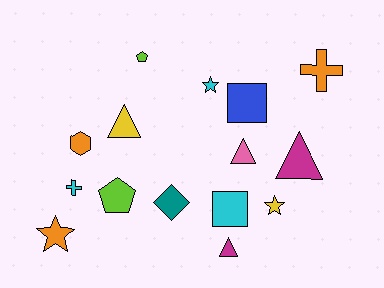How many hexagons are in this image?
There is 1 hexagon.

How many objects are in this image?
There are 15 objects.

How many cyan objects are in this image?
There are 3 cyan objects.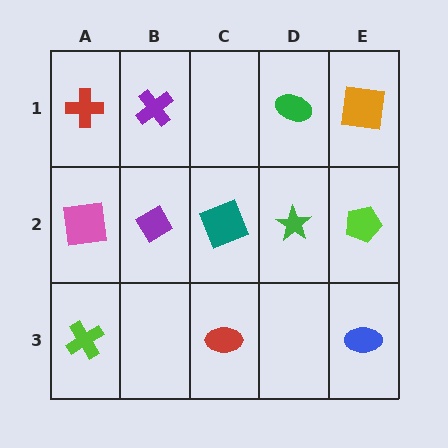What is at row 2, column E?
A lime pentagon.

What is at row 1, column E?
An orange square.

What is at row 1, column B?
A purple cross.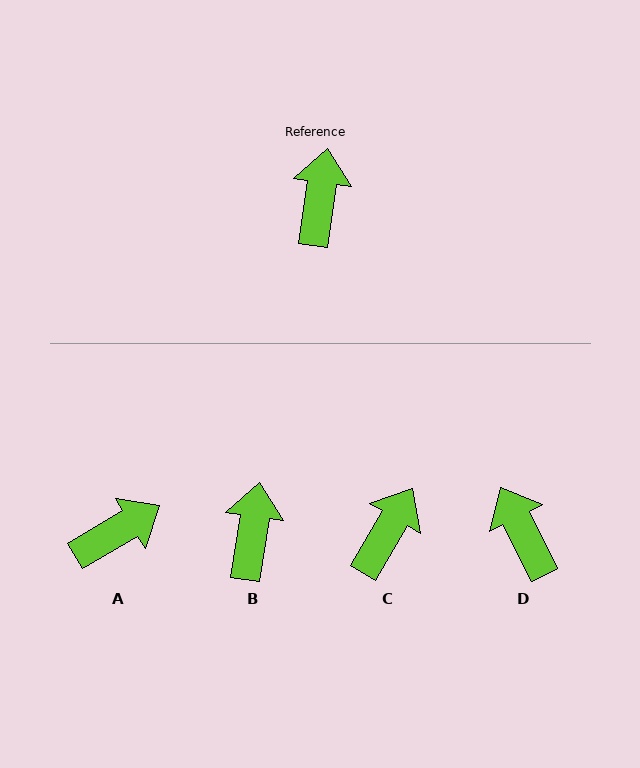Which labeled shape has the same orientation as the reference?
B.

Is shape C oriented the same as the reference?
No, it is off by about 22 degrees.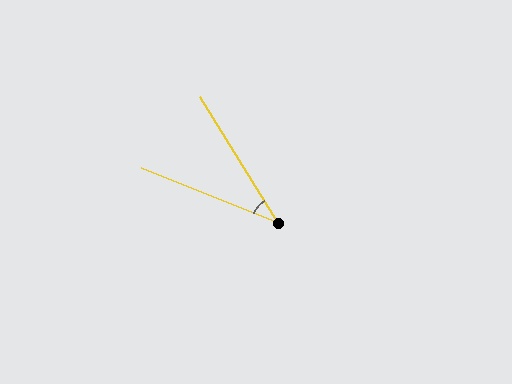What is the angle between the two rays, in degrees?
Approximately 36 degrees.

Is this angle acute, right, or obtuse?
It is acute.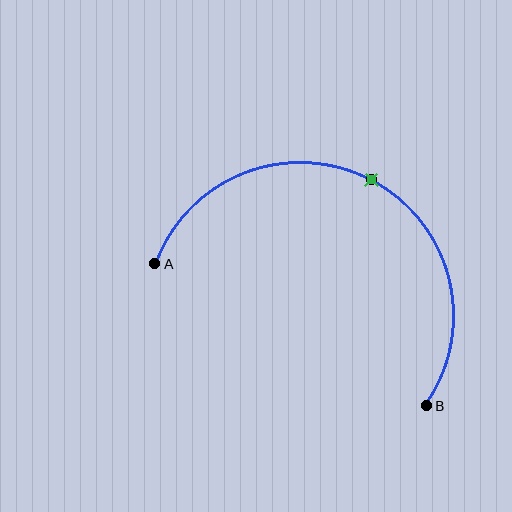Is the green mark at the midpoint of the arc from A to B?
Yes. The green mark lies on the arc at equal arc-length from both A and B — it is the arc midpoint.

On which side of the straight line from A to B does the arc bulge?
The arc bulges above the straight line connecting A and B.